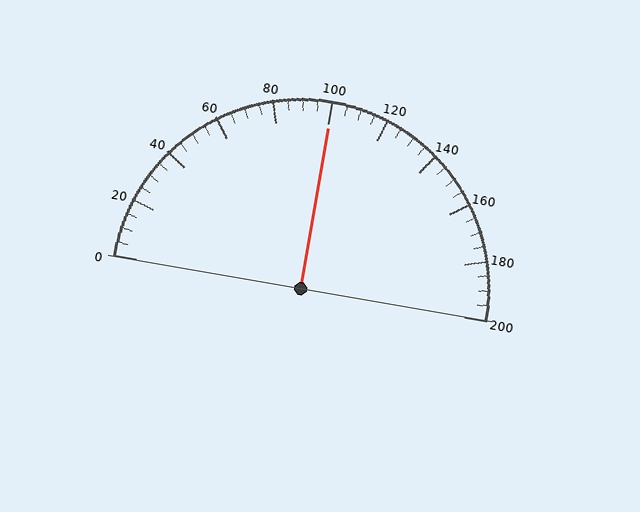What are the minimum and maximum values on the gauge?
The gauge ranges from 0 to 200.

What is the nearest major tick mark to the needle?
The nearest major tick mark is 100.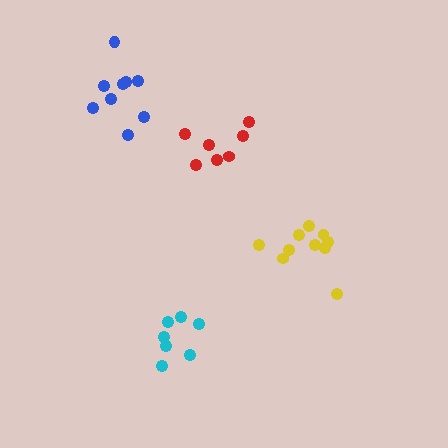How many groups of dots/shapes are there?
There are 4 groups.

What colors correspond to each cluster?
The clusters are colored: yellow, red, blue, cyan.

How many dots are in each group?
Group 1: 10 dots, Group 2: 7 dots, Group 3: 9 dots, Group 4: 7 dots (33 total).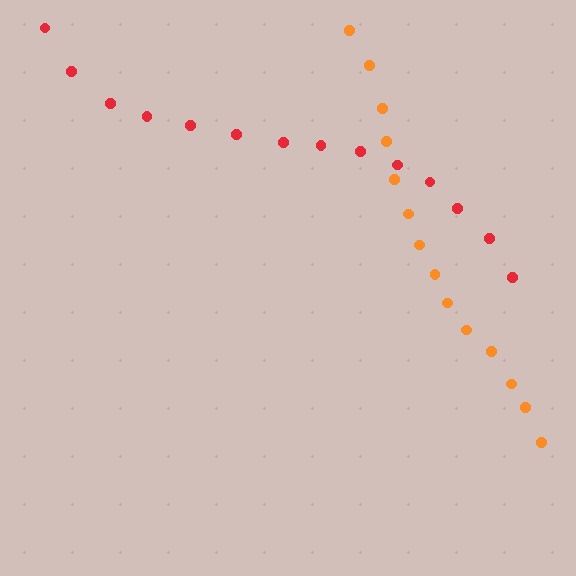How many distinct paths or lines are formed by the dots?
There are 2 distinct paths.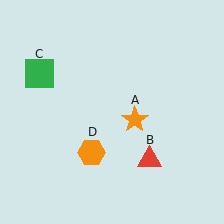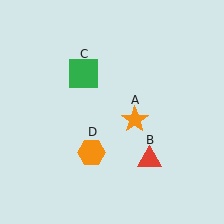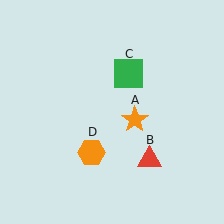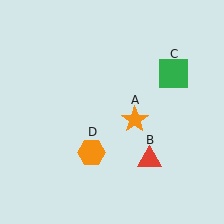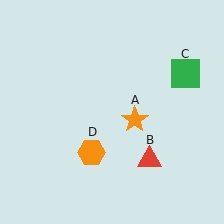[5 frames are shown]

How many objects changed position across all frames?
1 object changed position: green square (object C).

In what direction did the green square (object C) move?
The green square (object C) moved right.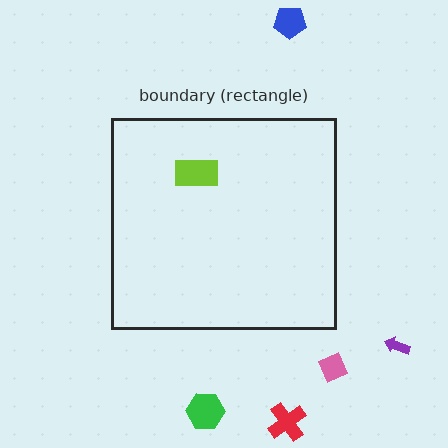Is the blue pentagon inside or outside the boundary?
Outside.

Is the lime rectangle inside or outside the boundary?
Inside.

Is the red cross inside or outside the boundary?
Outside.